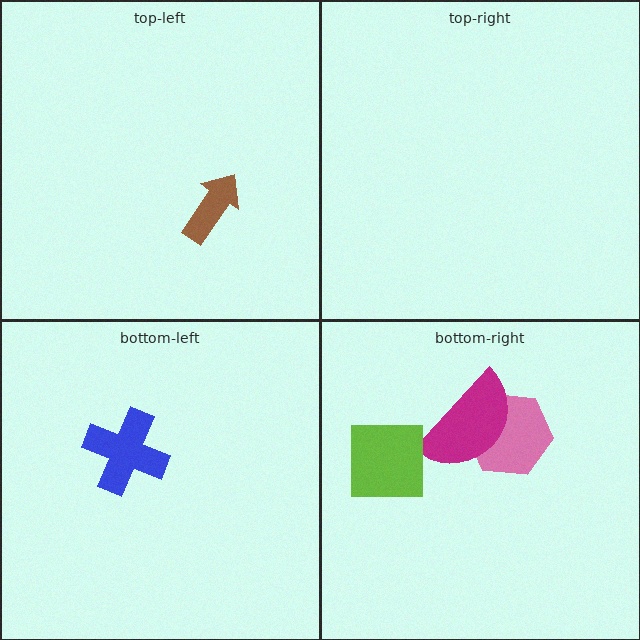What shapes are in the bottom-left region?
The blue cross.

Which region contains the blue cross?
The bottom-left region.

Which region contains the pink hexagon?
The bottom-right region.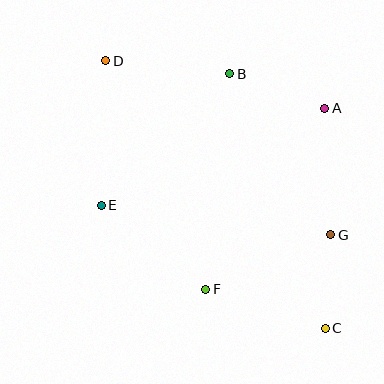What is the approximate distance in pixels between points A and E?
The distance between A and E is approximately 244 pixels.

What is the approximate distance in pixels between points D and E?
The distance between D and E is approximately 145 pixels.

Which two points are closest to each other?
Points C and G are closest to each other.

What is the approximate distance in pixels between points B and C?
The distance between B and C is approximately 272 pixels.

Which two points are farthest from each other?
Points C and D are farthest from each other.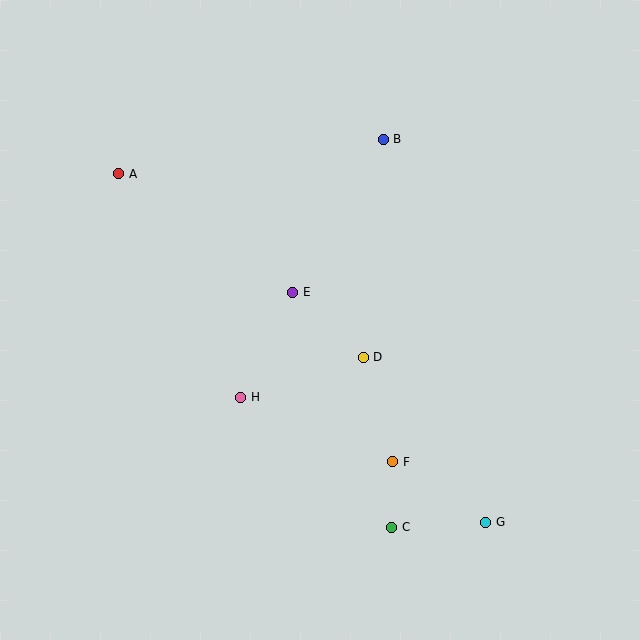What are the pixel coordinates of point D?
Point D is at (363, 357).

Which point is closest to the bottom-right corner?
Point G is closest to the bottom-right corner.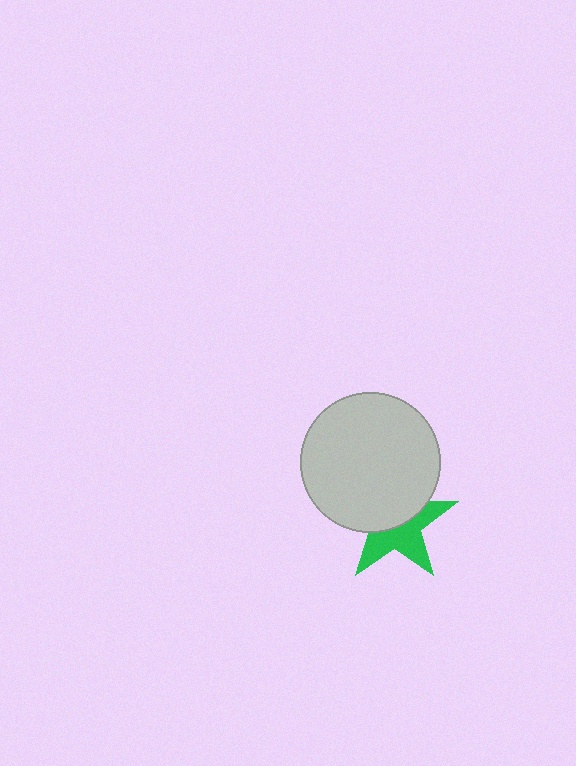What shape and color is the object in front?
The object in front is a light gray circle.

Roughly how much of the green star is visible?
About half of it is visible (roughly 50%).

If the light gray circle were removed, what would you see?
You would see the complete green star.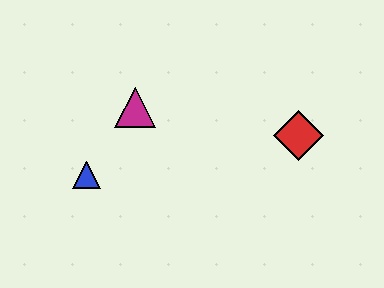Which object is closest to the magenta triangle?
The blue triangle is closest to the magenta triangle.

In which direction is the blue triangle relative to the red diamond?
The blue triangle is to the left of the red diamond.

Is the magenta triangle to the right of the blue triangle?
Yes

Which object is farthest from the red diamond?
The blue triangle is farthest from the red diamond.